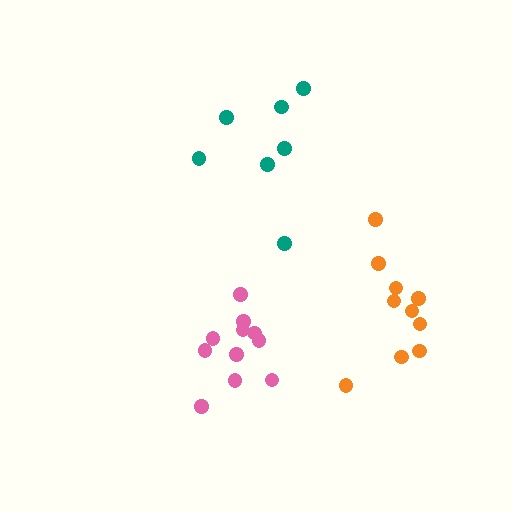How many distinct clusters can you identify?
There are 3 distinct clusters.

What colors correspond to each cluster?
The clusters are colored: orange, teal, pink.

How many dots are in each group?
Group 1: 10 dots, Group 2: 7 dots, Group 3: 11 dots (28 total).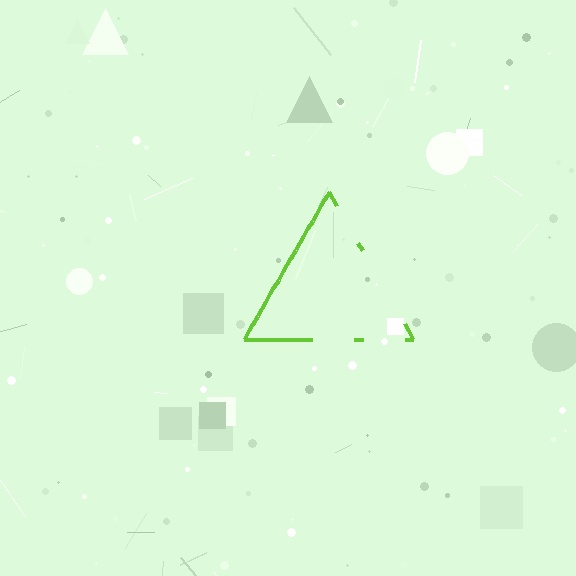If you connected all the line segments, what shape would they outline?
They would outline a triangle.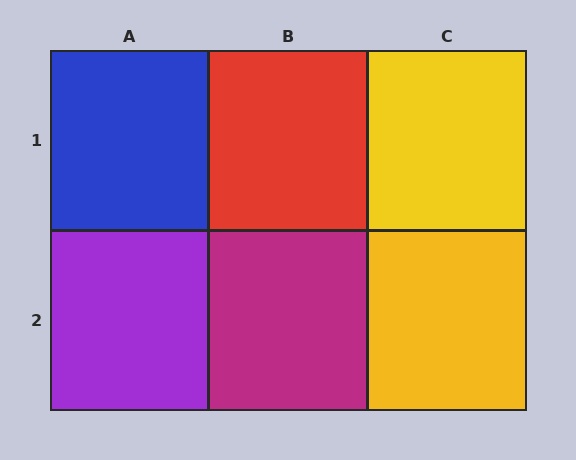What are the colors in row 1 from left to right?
Blue, red, yellow.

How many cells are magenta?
1 cell is magenta.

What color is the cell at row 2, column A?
Purple.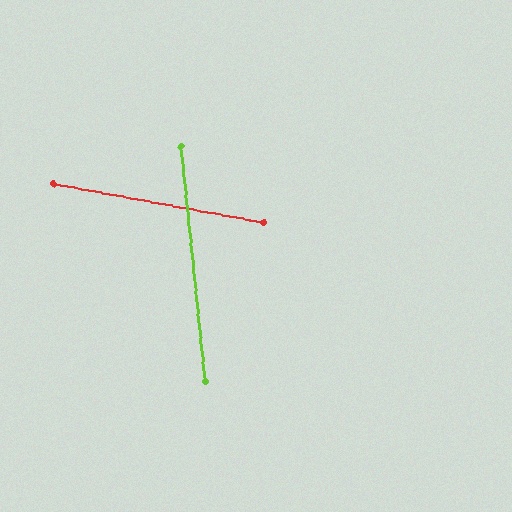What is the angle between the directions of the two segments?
Approximately 74 degrees.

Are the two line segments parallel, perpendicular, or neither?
Neither parallel nor perpendicular — they differ by about 74°.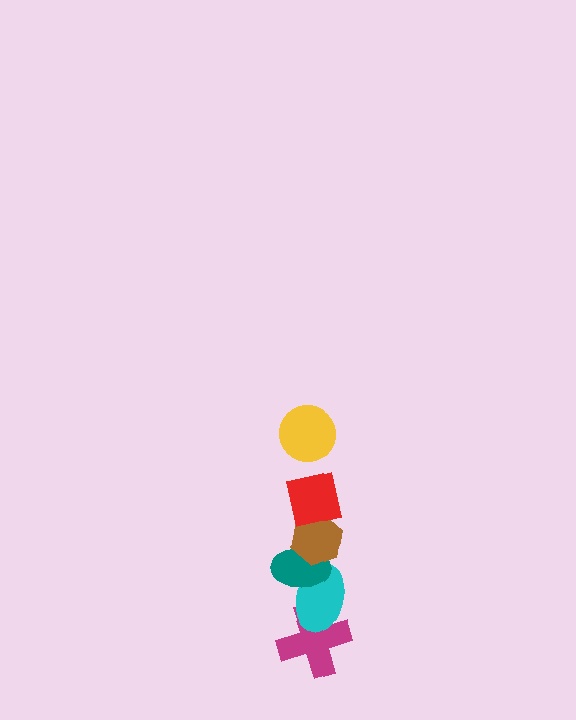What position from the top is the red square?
The red square is 2nd from the top.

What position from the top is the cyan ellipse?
The cyan ellipse is 5th from the top.